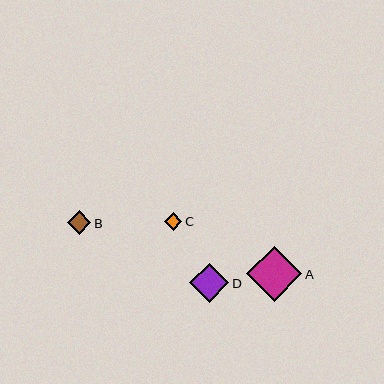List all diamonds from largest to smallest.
From largest to smallest: A, D, B, C.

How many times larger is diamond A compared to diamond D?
Diamond A is approximately 1.4 times the size of diamond D.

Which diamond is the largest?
Diamond A is the largest with a size of approximately 55 pixels.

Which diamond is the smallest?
Diamond C is the smallest with a size of approximately 17 pixels.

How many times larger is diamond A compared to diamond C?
Diamond A is approximately 3.2 times the size of diamond C.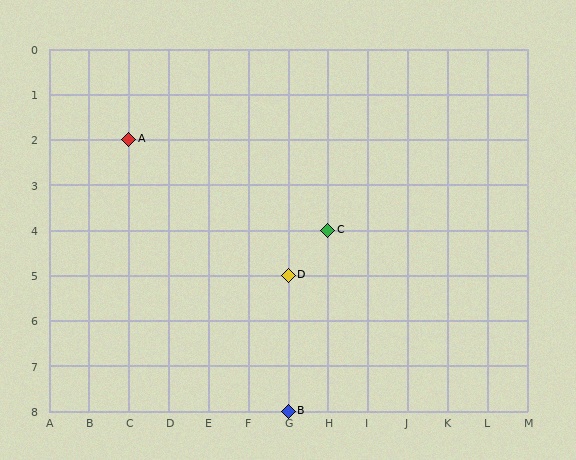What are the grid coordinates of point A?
Point A is at grid coordinates (C, 2).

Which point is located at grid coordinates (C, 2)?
Point A is at (C, 2).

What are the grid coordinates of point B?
Point B is at grid coordinates (G, 8).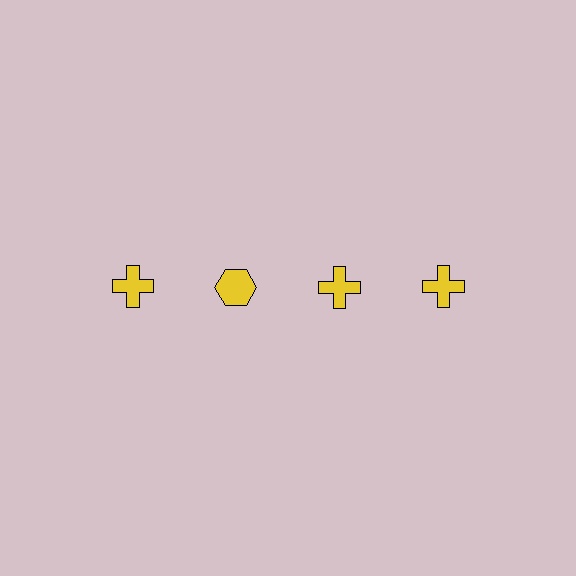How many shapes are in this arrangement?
There are 4 shapes arranged in a grid pattern.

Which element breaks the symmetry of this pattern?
The yellow hexagon in the top row, second from left column breaks the symmetry. All other shapes are yellow crosses.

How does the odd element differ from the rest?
It has a different shape: hexagon instead of cross.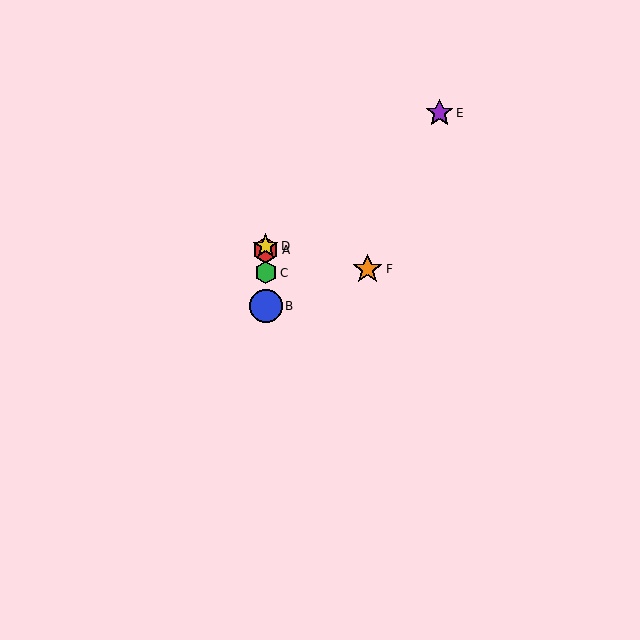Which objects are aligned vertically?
Objects A, B, C, D are aligned vertically.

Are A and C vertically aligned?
Yes, both are at x≈266.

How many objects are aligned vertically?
4 objects (A, B, C, D) are aligned vertically.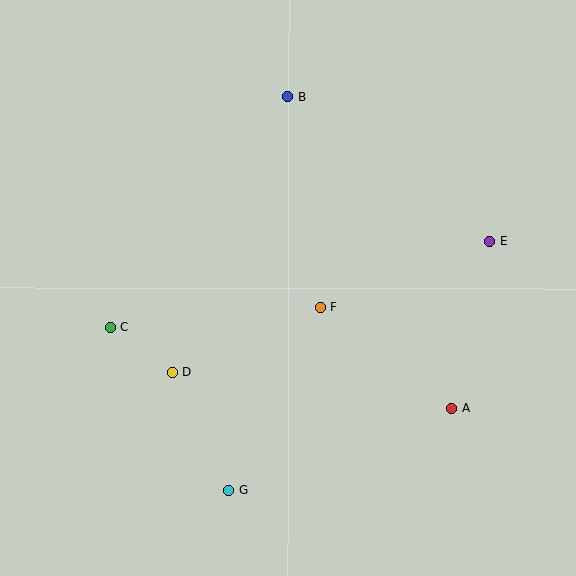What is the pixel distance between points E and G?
The distance between E and G is 361 pixels.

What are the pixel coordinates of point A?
Point A is at (451, 409).